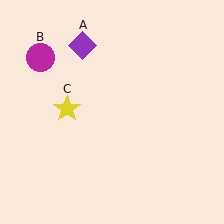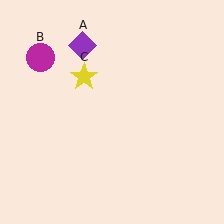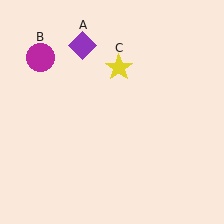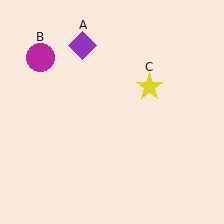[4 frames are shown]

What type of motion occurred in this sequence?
The yellow star (object C) rotated clockwise around the center of the scene.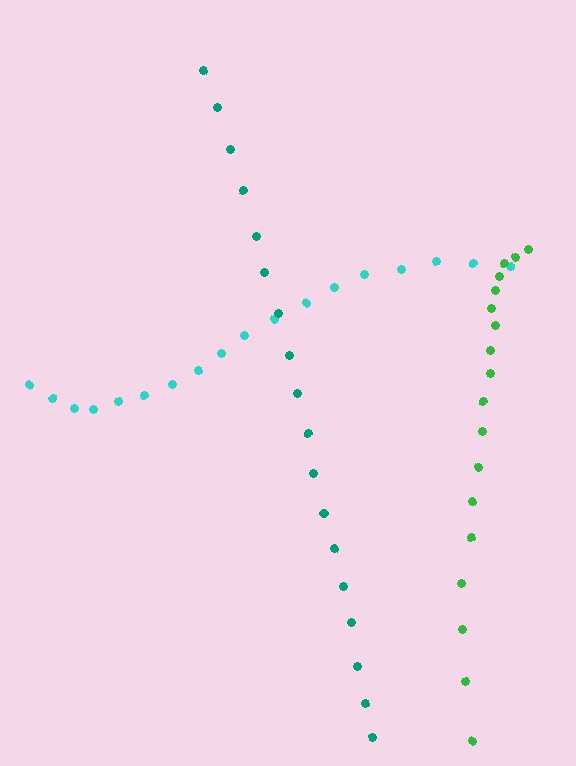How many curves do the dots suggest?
There are 3 distinct paths.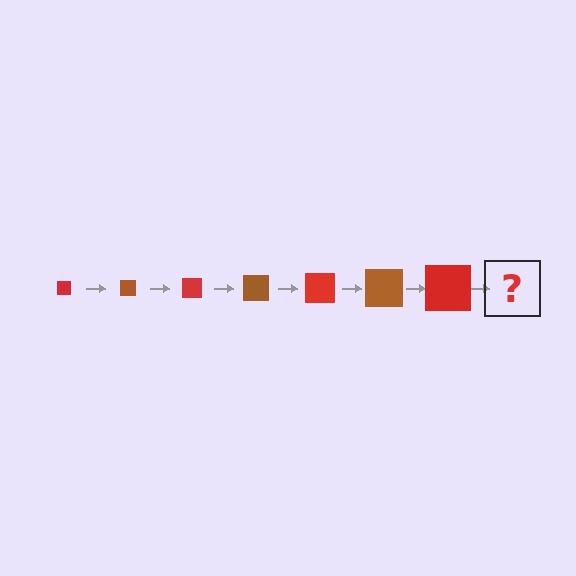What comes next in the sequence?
The next element should be a brown square, larger than the previous one.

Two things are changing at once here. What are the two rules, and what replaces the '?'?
The two rules are that the square grows larger each step and the color cycles through red and brown. The '?' should be a brown square, larger than the previous one.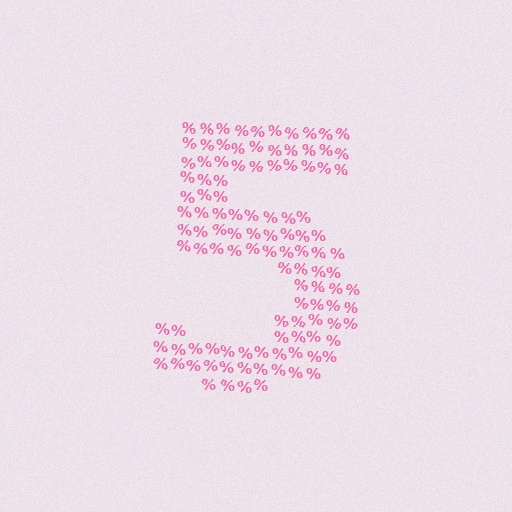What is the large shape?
The large shape is the digit 5.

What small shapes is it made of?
It is made of small percent signs.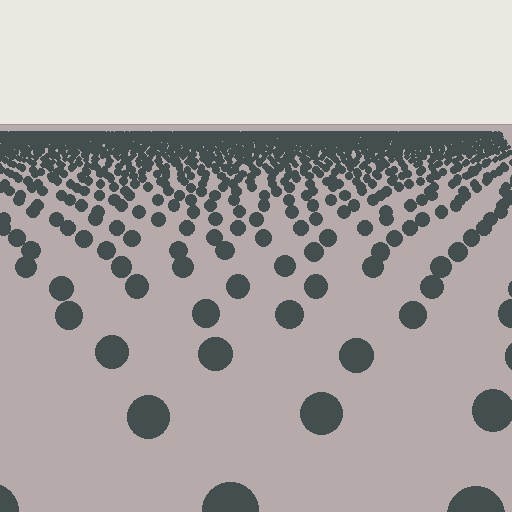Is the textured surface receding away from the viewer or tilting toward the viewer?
The surface is receding away from the viewer. Texture elements get smaller and denser toward the top.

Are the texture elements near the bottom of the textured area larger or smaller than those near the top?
Larger. Near the bottom, elements are closer to the viewer and appear at a bigger on-screen size.